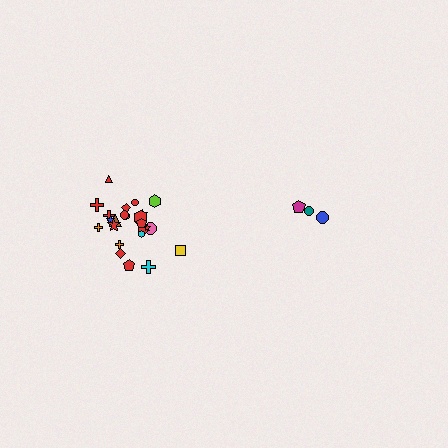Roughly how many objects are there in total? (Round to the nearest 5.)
Roughly 30 objects in total.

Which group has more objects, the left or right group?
The left group.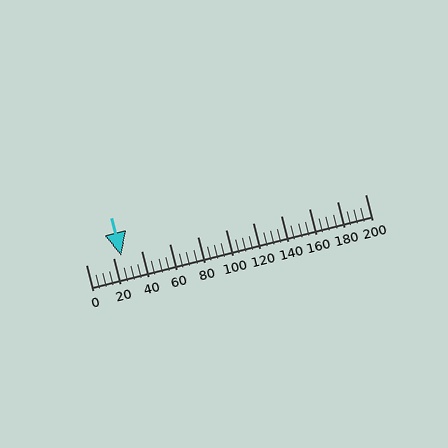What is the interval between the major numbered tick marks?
The major tick marks are spaced 20 units apart.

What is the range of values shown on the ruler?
The ruler shows values from 0 to 200.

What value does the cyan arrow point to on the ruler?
The cyan arrow points to approximately 26.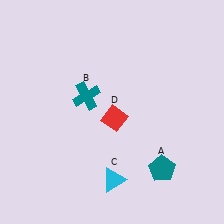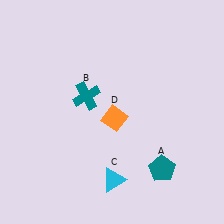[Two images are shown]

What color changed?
The diamond (D) changed from red in Image 1 to orange in Image 2.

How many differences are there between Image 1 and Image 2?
There is 1 difference between the two images.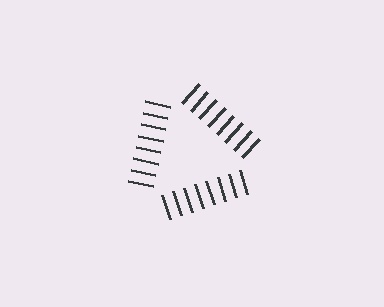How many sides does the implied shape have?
3 sides — the line-ends trace a triangle.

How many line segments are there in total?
24 — 8 along each of the 3 edges.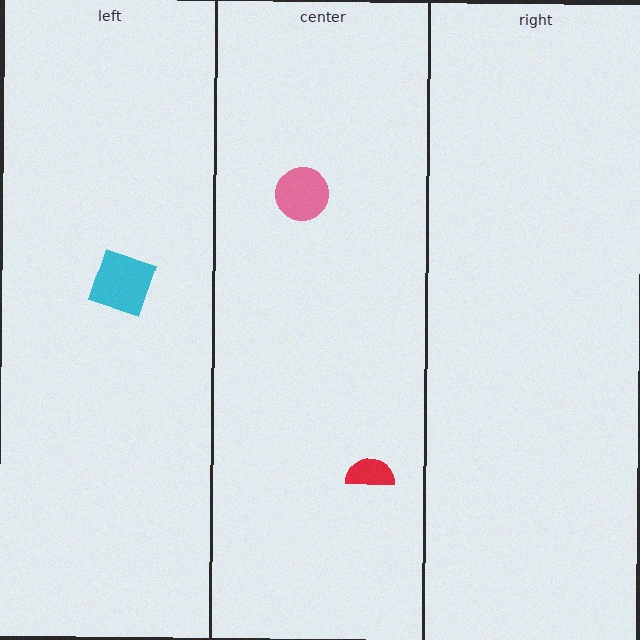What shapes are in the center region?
The pink circle, the red semicircle.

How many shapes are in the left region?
1.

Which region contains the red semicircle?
The center region.